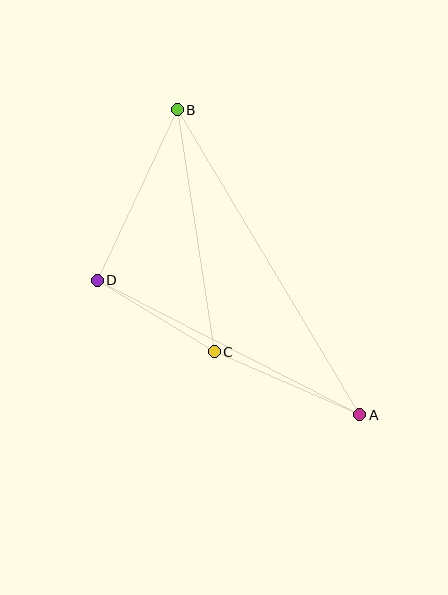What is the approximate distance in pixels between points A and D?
The distance between A and D is approximately 295 pixels.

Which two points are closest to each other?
Points C and D are closest to each other.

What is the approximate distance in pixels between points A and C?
The distance between A and C is approximately 159 pixels.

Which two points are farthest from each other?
Points A and B are farthest from each other.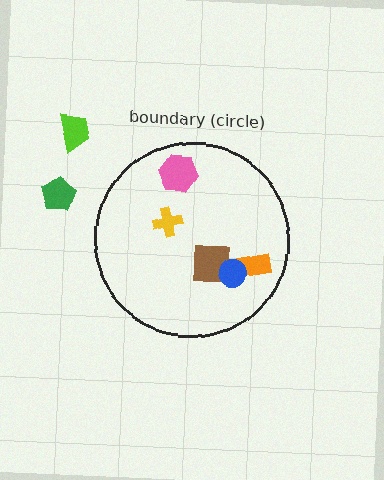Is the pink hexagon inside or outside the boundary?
Inside.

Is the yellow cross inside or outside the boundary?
Inside.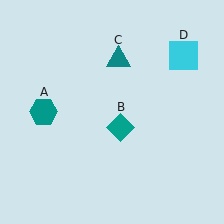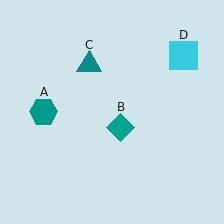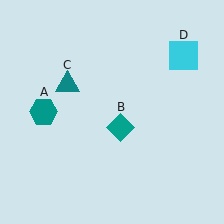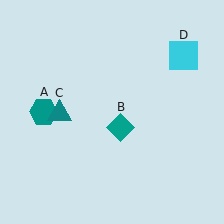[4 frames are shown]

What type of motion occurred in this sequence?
The teal triangle (object C) rotated counterclockwise around the center of the scene.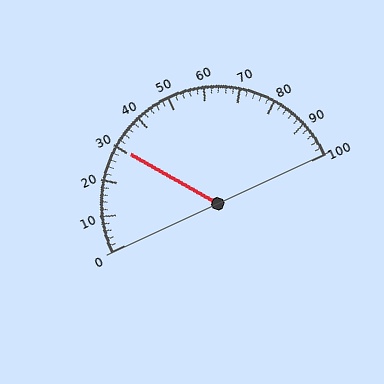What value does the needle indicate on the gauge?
The needle indicates approximately 30.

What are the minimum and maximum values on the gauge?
The gauge ranges from 0 to 100.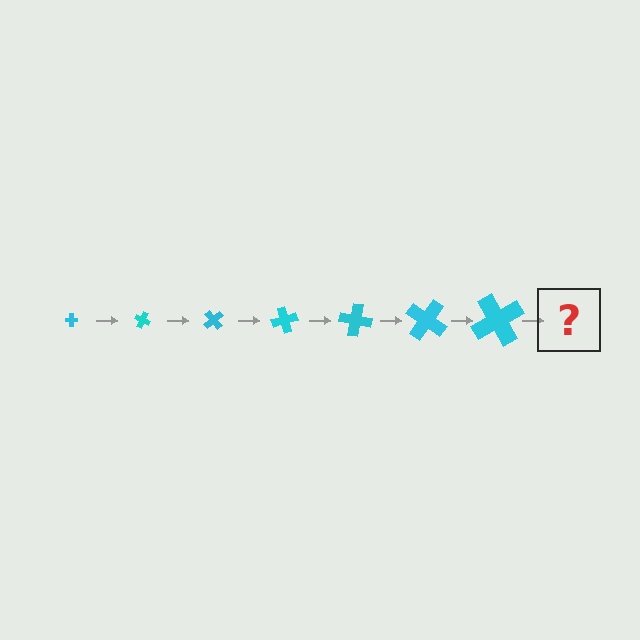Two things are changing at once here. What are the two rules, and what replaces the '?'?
The two rules are that the cross grows larger each step and it rotates 25 degrees each step. The '?' should be a cross, larger than the previous one and rotated 175 degrees from the start.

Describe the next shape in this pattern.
It should be a cross, larger than the previous one and rotated 175 degrees from the start.